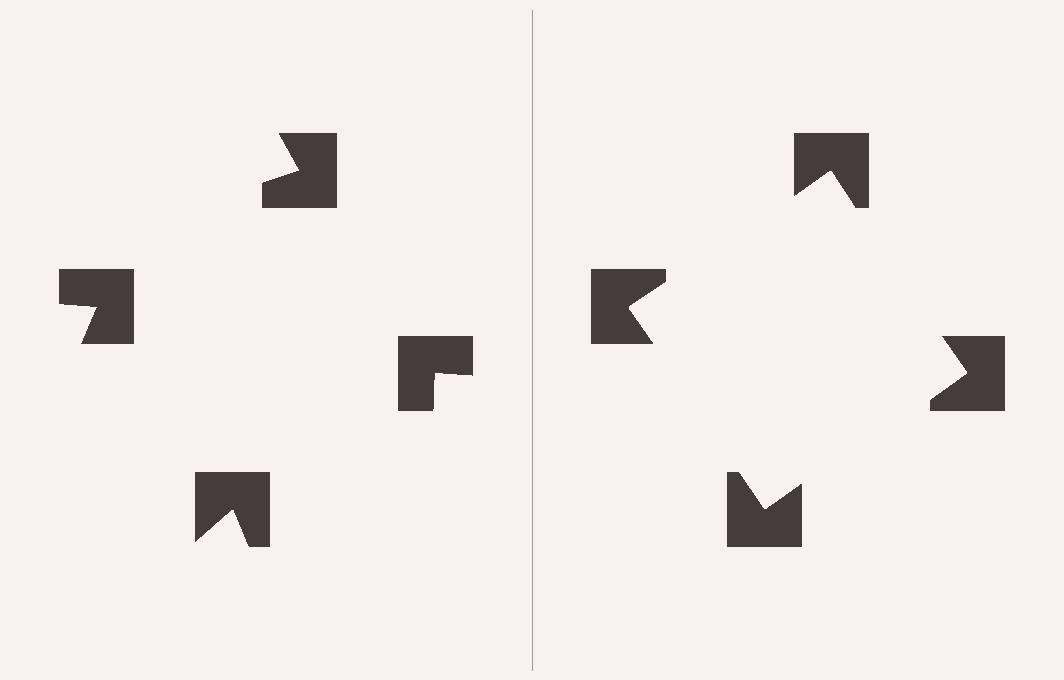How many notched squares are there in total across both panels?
8 — 4 on each side.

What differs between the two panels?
The notched squares are positioned identically on both sides; only the wedge orientations differ. On the right they align to a square; on the left they are misaligned.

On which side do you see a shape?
An illusory square appears on the right side. On the left side the wedge cuts are rotated, so no coherent shape forms.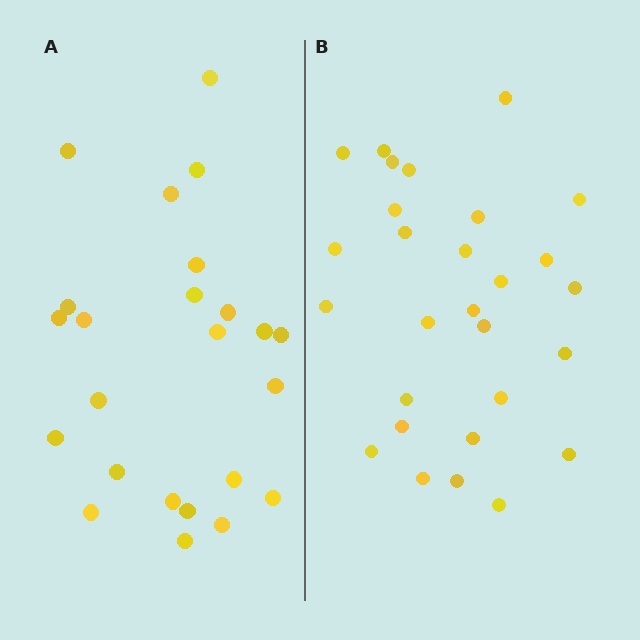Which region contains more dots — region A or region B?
Region B (the right region) has more dots.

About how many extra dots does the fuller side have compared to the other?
Region B has about 4 more dots than region A.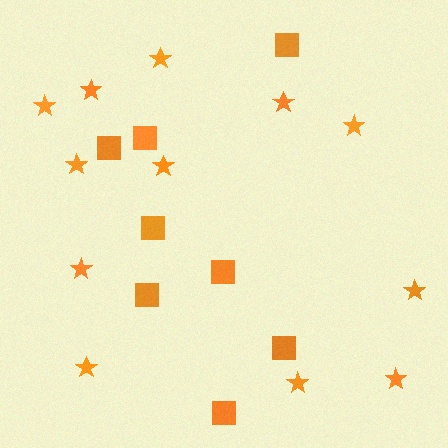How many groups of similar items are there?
There are 2 groups: one group of stars (12) and one group of squares (8).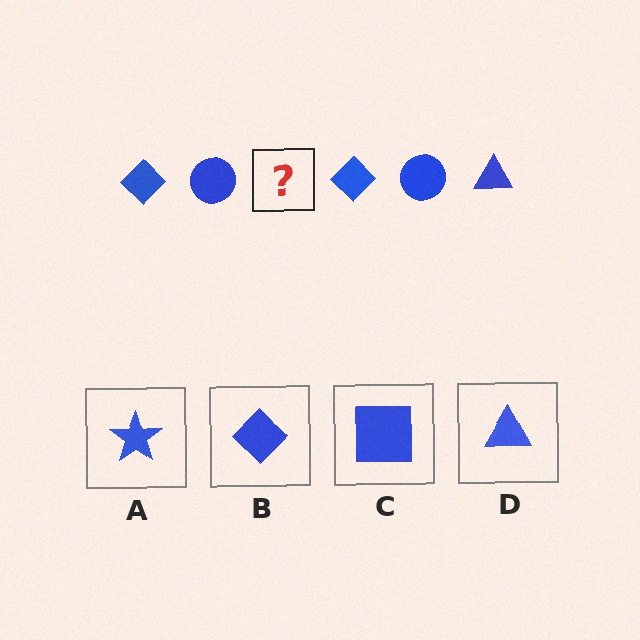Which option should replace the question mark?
Option D.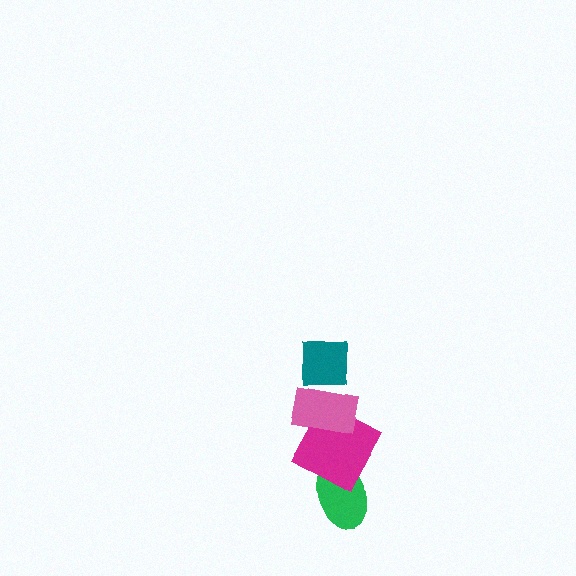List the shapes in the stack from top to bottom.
From top to bottom: the teal square, the pink rectangle, the magenta square, the green ellipse.